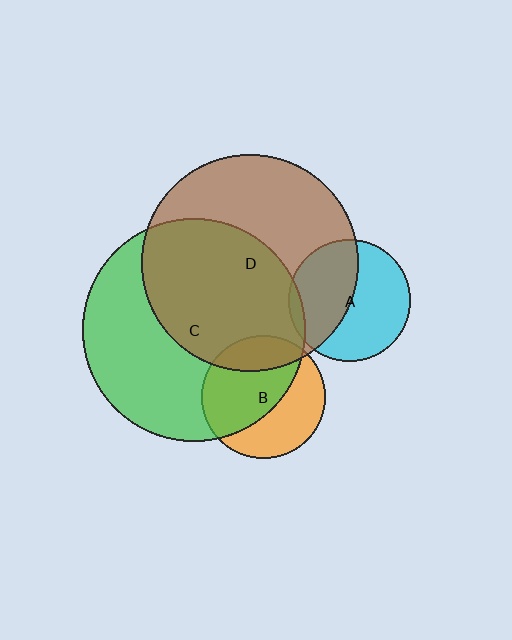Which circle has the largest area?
Circle C (green).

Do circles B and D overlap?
Yes.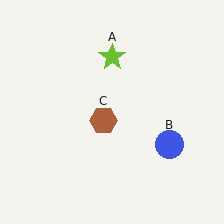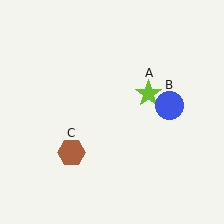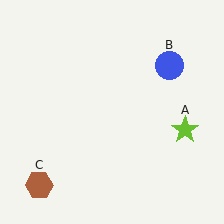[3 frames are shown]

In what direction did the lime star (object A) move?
The lime star (object A) moved down and to the right.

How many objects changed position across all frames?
3 objects changed position: lime star (object A), blue circle (object B), brown hexagon (object C).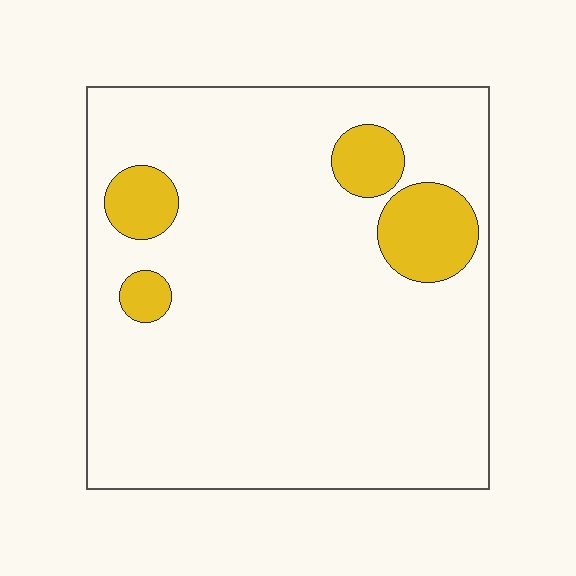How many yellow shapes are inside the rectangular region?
4.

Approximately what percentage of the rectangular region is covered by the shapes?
Approximately 10%.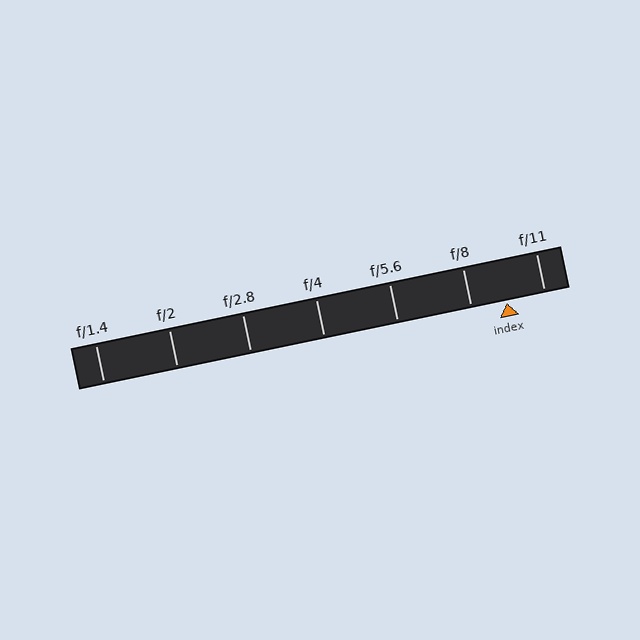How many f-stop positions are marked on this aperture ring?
There are 7 f-stop positions marked.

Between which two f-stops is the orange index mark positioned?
The index mark is between f/8 and f/11.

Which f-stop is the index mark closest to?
The index mark is closest to f/8.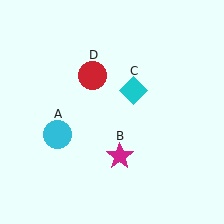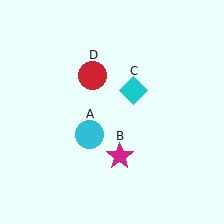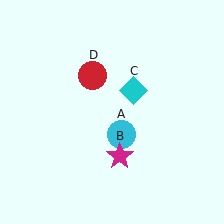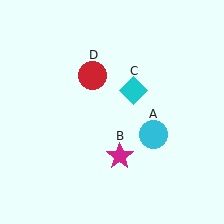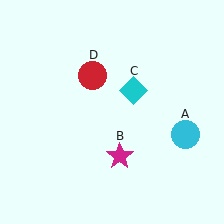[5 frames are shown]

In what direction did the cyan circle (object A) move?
The cyan circle (object A) moved right.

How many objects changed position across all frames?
1 object changed position: cyan circle (object A).